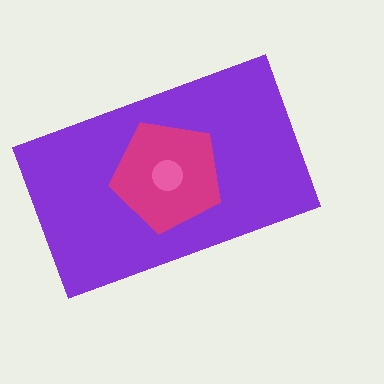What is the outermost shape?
The purple rectangle.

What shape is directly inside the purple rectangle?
The magenta pentagon.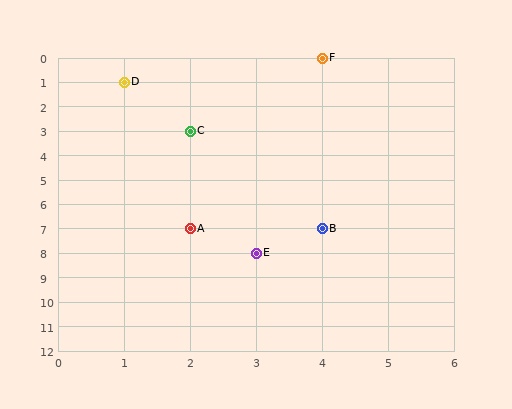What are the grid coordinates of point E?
Point E is at grid coordinates (3, 8).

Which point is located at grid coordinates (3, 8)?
Point E is at (3, 8).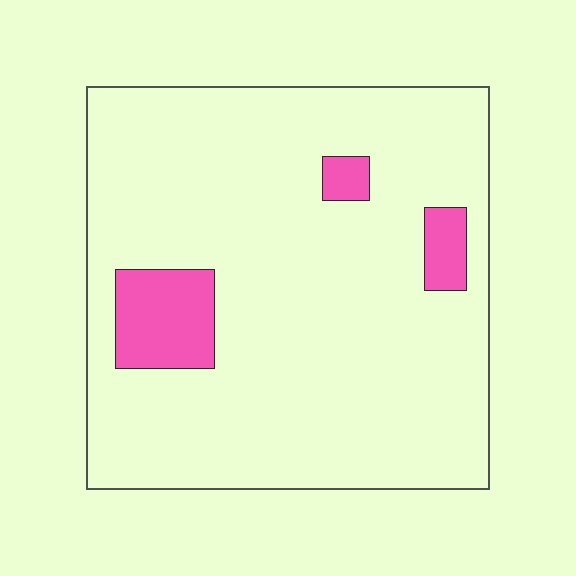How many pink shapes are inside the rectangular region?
3.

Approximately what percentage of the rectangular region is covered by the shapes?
Approximately 10%.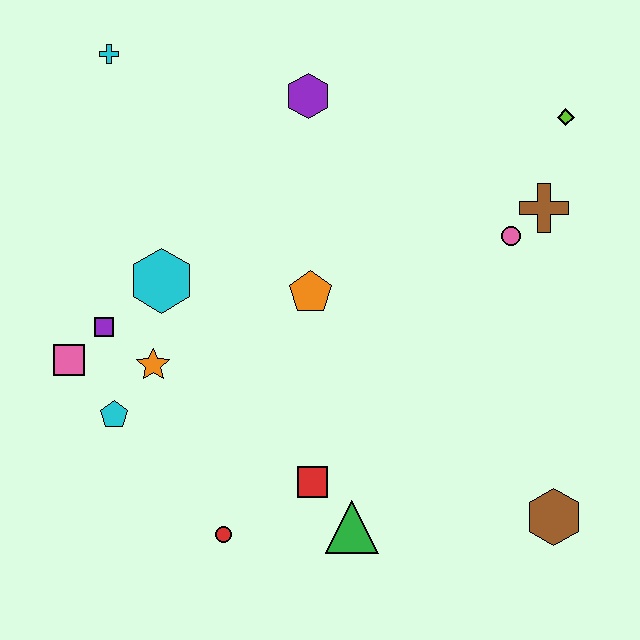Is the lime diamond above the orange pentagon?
Yes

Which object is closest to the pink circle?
The brown cross is closest to the pink circle.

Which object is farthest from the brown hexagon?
The cyan cross is farthest from the brown hexagon.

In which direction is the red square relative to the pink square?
The red square is to the right of the pink square.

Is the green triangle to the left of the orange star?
No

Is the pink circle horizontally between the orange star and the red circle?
No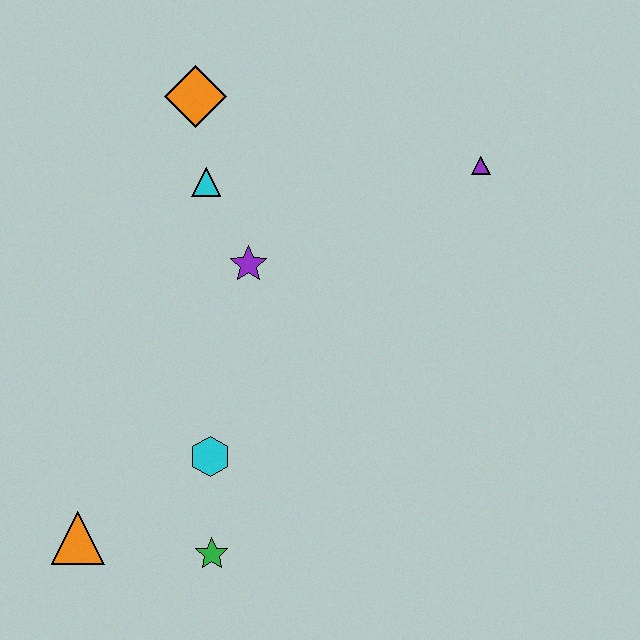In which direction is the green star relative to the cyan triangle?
The green star is below the cyan triangle.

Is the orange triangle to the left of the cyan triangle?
Yes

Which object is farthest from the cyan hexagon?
The purple triangle is farthest from the cyan hexagon.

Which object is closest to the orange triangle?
The green star is closest to the orange triangle.